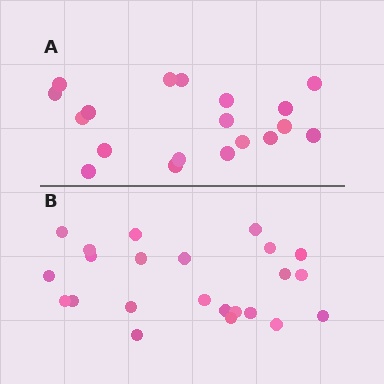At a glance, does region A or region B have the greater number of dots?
Region B (the bottom region) has more dots.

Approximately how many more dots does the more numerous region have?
Region B has about 4 more dots than region A.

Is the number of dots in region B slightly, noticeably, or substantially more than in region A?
Region B has only slightly more — the two regions are fairly close. The ratio is roughly 1.2 to 1.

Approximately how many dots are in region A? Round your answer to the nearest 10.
About 20 dots. (The exact count is 19, which rounds to 20.)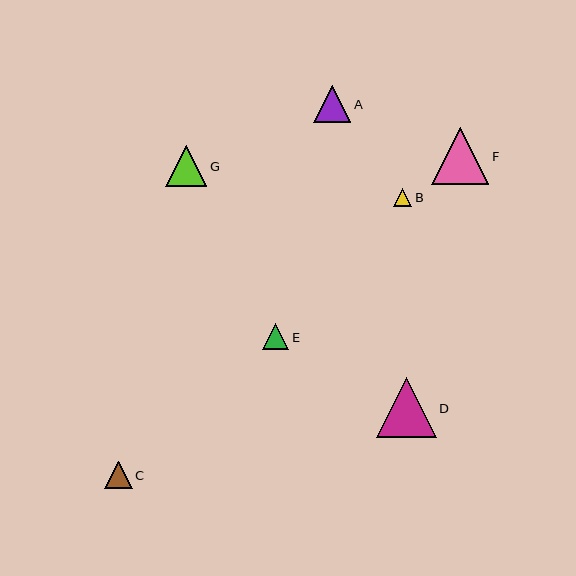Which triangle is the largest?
Triangle D is the largest with a size of approximately 59 pixels.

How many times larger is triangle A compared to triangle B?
Triangle A is approximately 2.1 times the size of triangle B.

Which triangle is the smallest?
Triangle B is the smallest with a size of approximately 18 pixels.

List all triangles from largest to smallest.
From largest to smallest: D, F, G, A, C, E, B.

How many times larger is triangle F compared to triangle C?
Triangle F is approximately 2.1 times the size of triangle C.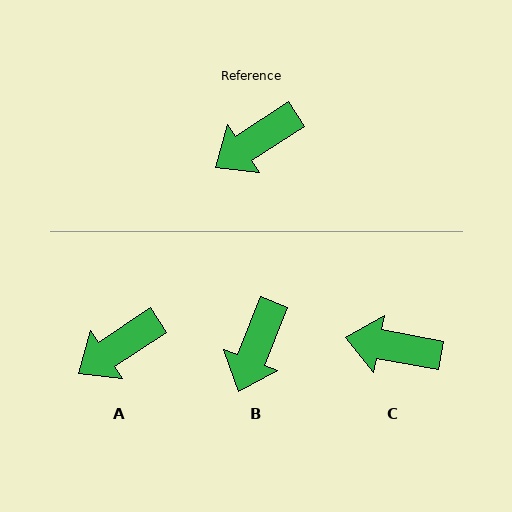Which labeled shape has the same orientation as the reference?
A.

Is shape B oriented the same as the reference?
No, it is off by about 35 degrees.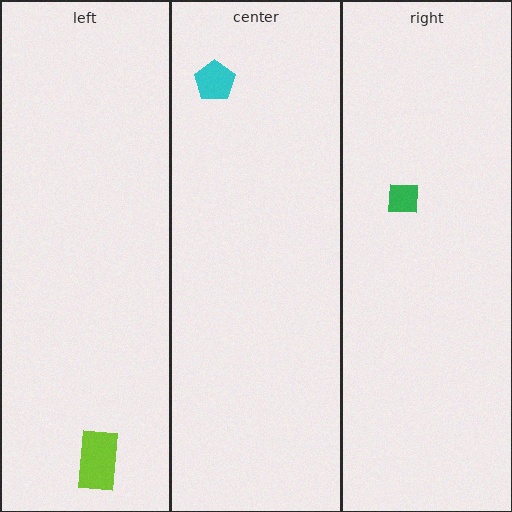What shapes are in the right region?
The green square.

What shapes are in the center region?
The cyan pentagon.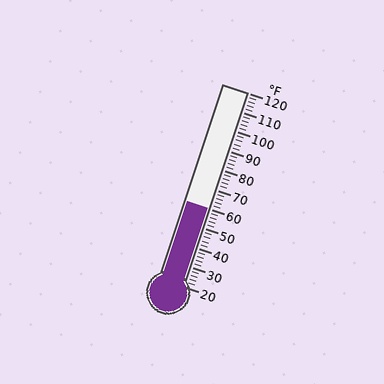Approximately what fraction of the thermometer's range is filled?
The thermometer is filled to approximately 40% of its range.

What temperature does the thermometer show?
The thermometer shows approximately 60°F.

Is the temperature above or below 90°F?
The temperature is below 90°F.